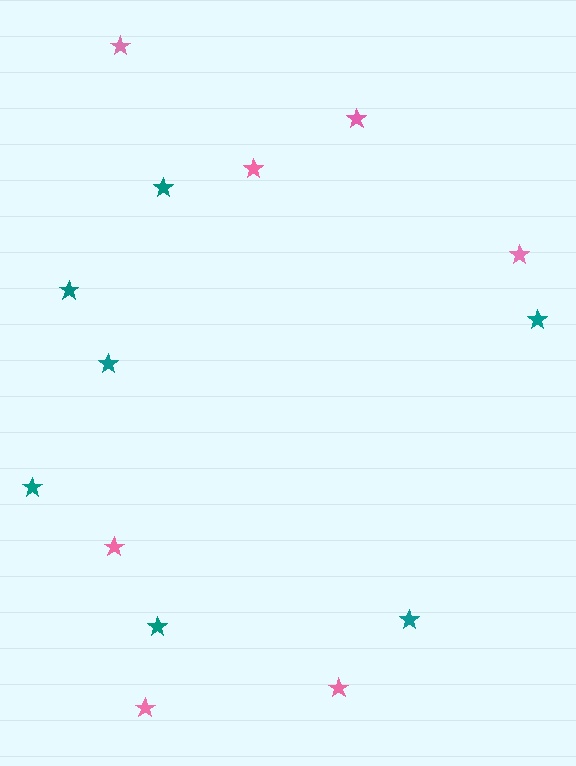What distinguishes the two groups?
There are 2 groups: one group of pink stars (7) and one group of teal stars (7).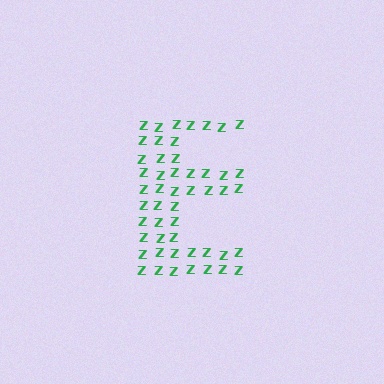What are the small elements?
The small elements are letter Z's.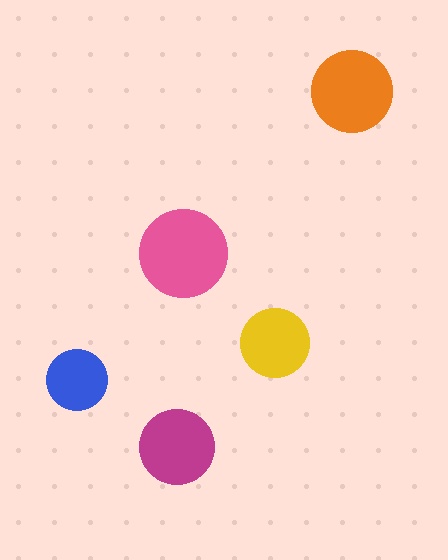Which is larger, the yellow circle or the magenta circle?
The magenta one.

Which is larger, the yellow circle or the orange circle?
The orange one.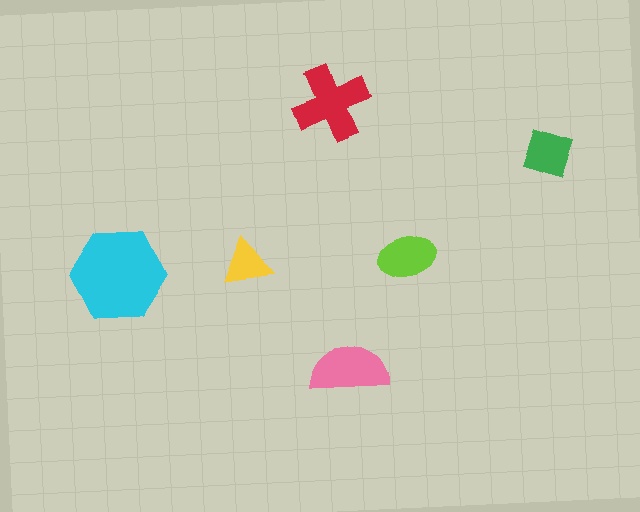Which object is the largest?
The cyan hexagon.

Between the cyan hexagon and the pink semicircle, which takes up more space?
The cyan hexagon.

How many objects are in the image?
There are 6 objects in the image.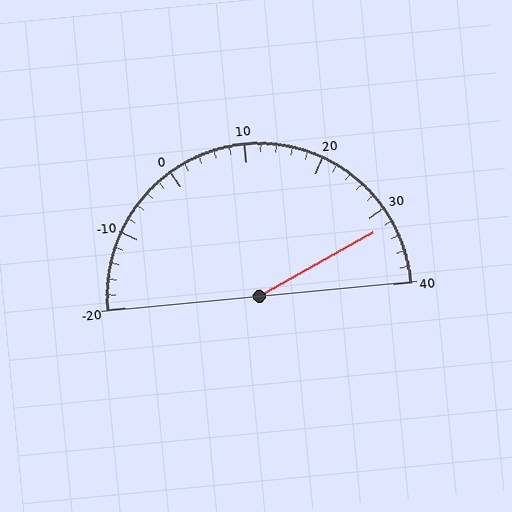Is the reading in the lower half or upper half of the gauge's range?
The reading is in the upper half of the range (-20 to 40).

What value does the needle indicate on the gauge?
The needle indicates approximately 32.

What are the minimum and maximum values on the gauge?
The gauge ranges from -20 to 40.